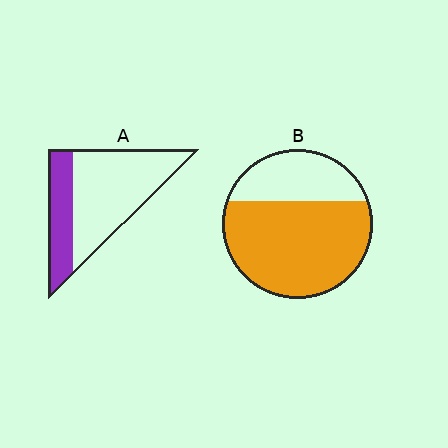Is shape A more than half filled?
No.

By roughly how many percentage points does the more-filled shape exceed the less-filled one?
By roughly 40 percentage points (B over A).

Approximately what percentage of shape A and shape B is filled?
A is approximately 30% and B is approximately 70%.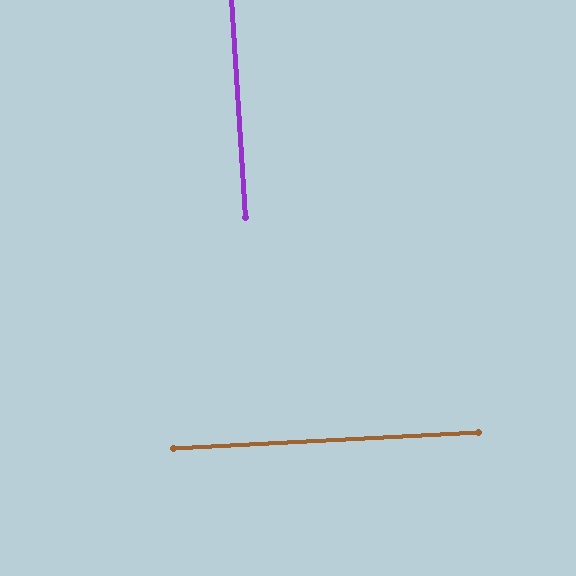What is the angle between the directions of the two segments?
Approximately 89 degrees.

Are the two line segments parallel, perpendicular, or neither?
Perpendicular — they meet at approximately 89°.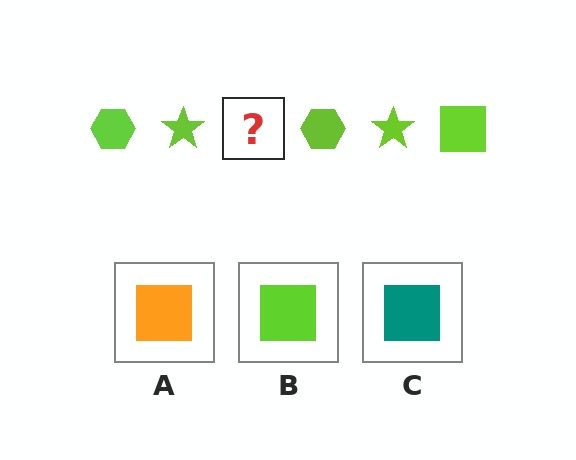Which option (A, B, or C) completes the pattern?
B.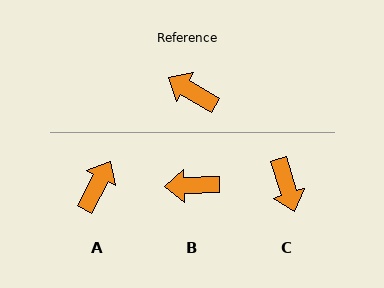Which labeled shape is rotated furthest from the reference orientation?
C, about 138 degrees away.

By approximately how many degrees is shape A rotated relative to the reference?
Approximately 87 degrees clockwise.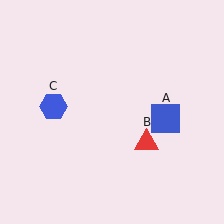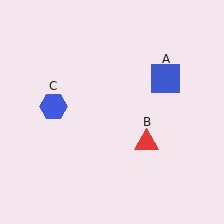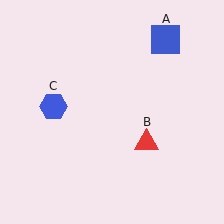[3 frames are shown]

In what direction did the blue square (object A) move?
The blue square (object A) moved up.